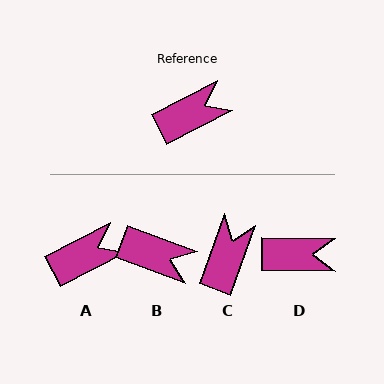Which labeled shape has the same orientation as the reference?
A.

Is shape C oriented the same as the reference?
No, it is off by about 43 degrees.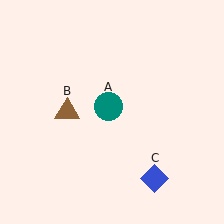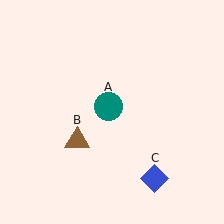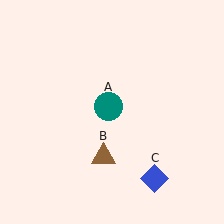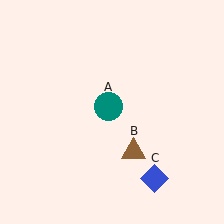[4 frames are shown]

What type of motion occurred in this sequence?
The brown triangle (object B) rotated counterclockwise around the center of the scene.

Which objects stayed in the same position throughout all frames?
Teal circle (object A) and blue diamond (object C) remained stationary.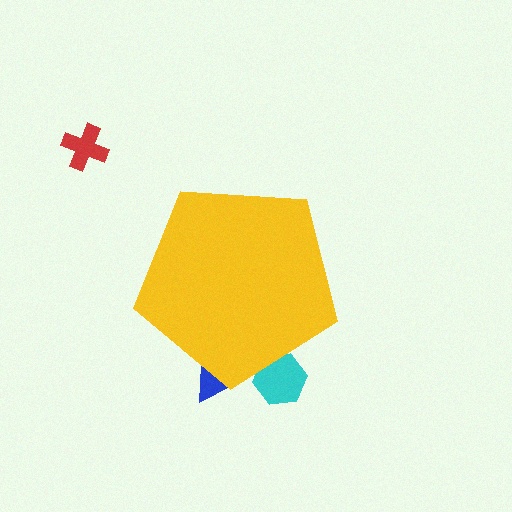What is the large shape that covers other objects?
A yellow pentagon.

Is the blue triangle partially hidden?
Yes, the blue triangle is partially hidden behind the yellow pentagon.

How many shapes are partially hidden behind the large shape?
2 shapes are partially hidden.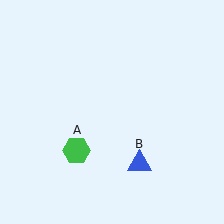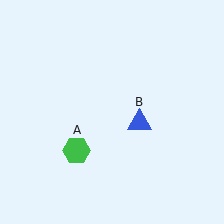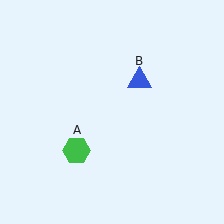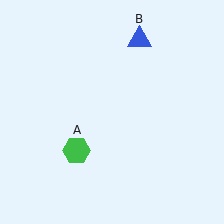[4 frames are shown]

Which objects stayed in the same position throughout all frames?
Green hexagon (object A) remained stationary.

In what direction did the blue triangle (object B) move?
The blue triangle (object B) moved up.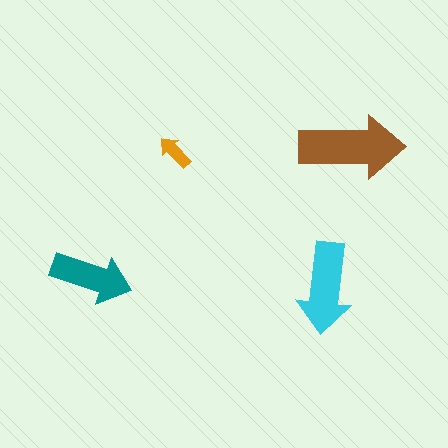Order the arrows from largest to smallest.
the brown one, the cyan one, the teal one, the orange one.